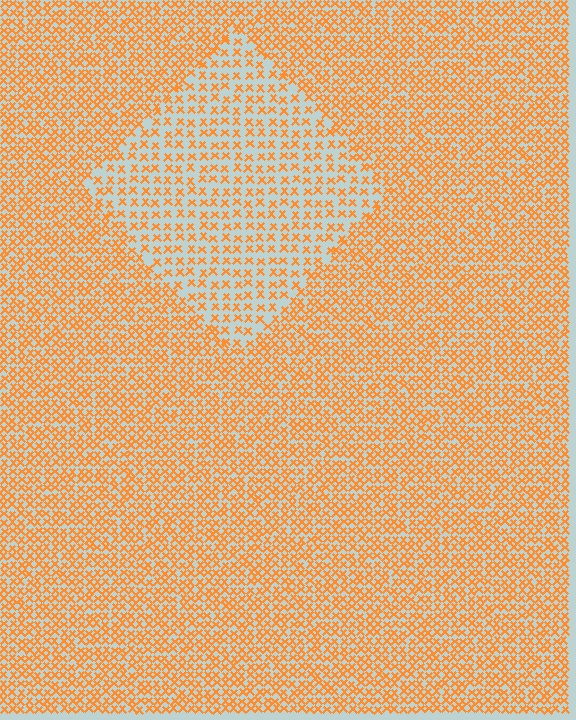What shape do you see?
I see a diamond.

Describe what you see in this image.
The image contains small orange elements arranged at two different densities. A diamond-shaped region is visible where the elements are less densely packed than the surrounding area.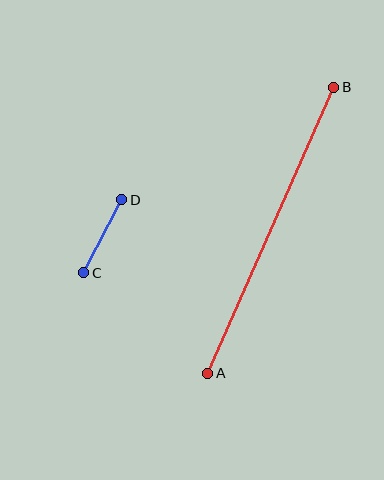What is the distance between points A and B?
The distance is approximately 312 pixels.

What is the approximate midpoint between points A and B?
The midpoint is at approximately (271, 230) pixels.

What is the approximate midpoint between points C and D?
The midpoint is at approximately (103, 236) pixels.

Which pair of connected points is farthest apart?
Points A and B are farthest apart.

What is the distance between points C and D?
The distance is approximately 82 pixels.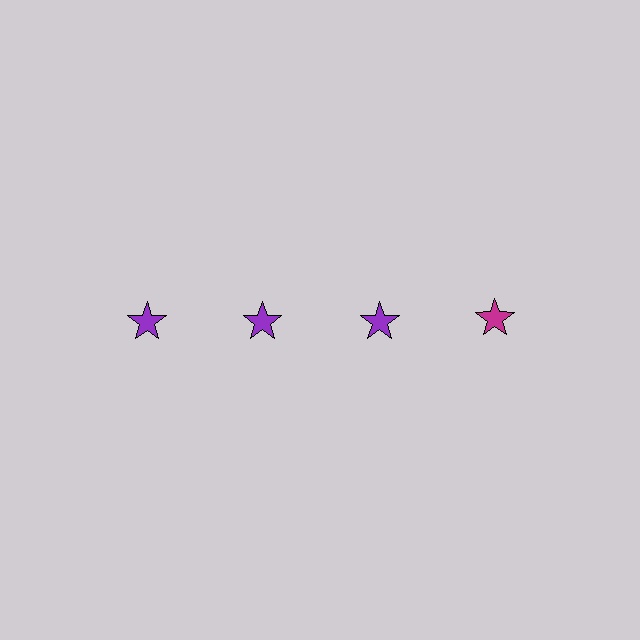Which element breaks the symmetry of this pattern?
The magenta star in the top row, second from right column breaks the symmetry. All other shapes are purple stars.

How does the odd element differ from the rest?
It has a different color: magenta instead of purple.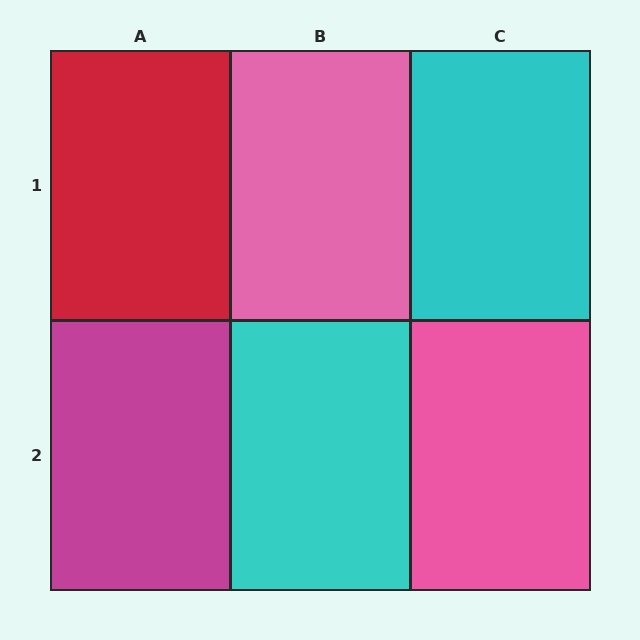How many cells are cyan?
2 cells are cyan.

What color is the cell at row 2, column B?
Cyan.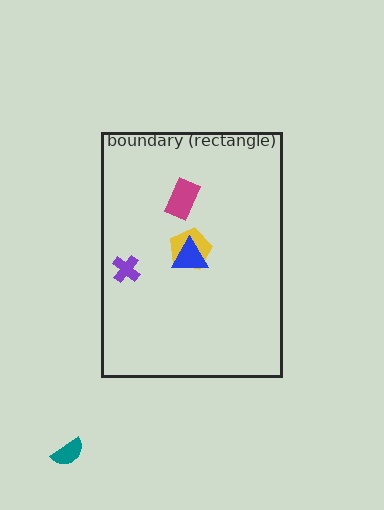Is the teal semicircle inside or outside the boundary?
Outside.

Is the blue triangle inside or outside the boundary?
Inside.